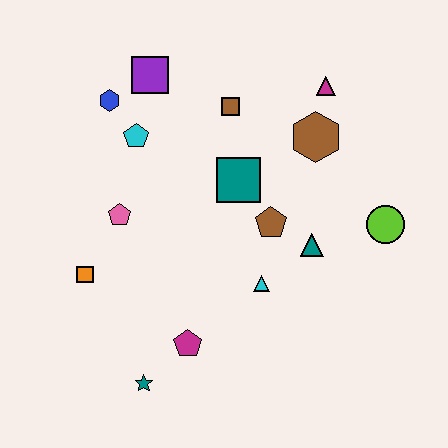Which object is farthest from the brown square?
The teal star is farthest from the brown square.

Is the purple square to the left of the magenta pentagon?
Yes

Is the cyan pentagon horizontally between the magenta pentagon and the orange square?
Yes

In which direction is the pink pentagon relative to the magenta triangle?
The pink pentagon is to the left of the magenta triangle.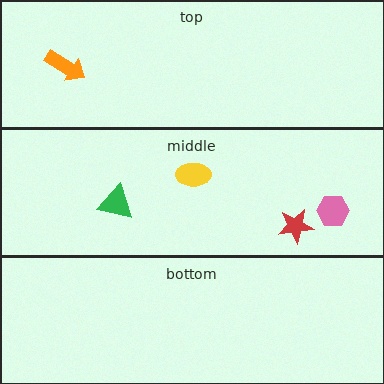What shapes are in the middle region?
The pink hexagon, the red star, the green triangle, the yellow ellipse.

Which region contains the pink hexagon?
The middle region.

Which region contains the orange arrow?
The top region.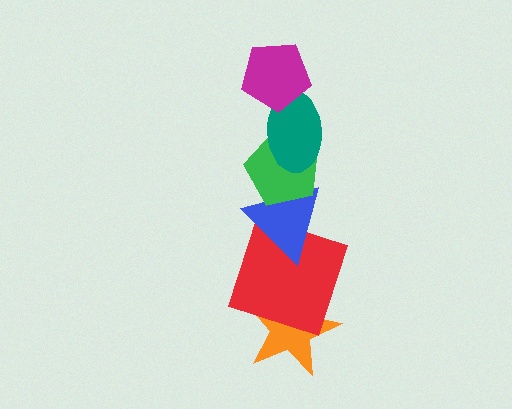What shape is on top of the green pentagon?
The teal ellipse is on top of the green pentagon.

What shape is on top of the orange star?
The red square is on top of the orange star.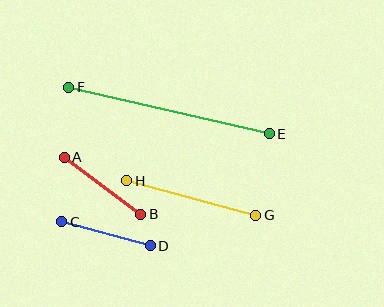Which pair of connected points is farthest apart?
Points E and F are farthest apart.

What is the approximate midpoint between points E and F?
The midpoint is at approximately (169, 111) pixels.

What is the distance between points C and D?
The distance is approximately 91 pixels.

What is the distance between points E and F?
The distance is approximately 206 pixels.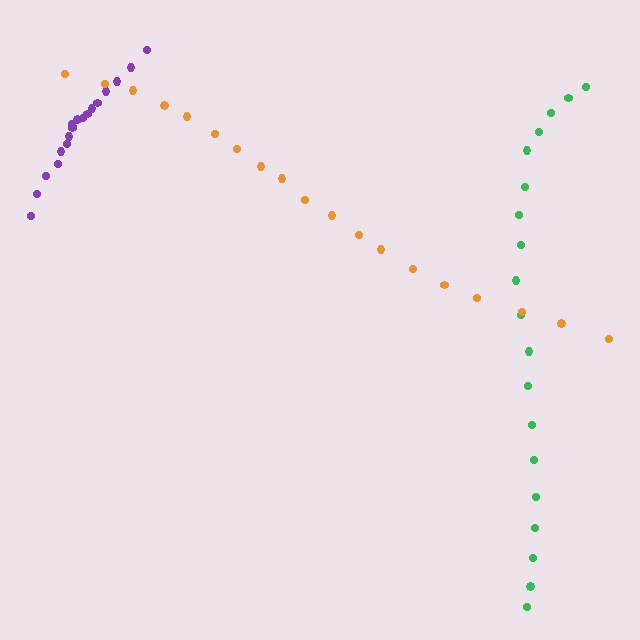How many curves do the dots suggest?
There are 3 distinct paths.